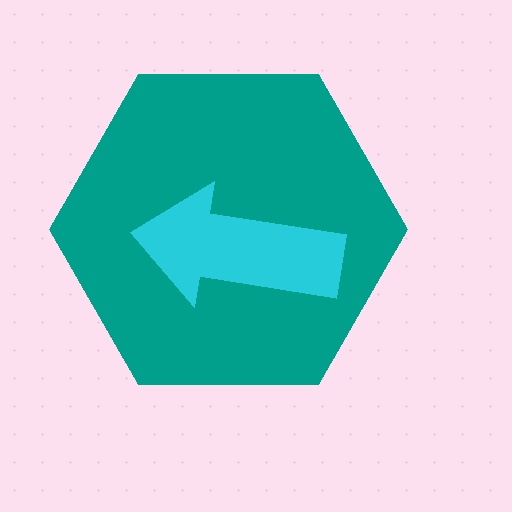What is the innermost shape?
The cyan arrow.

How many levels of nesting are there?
2.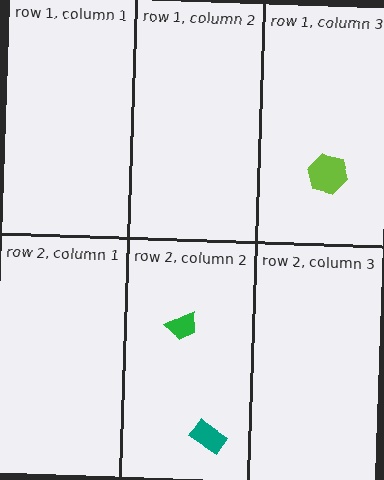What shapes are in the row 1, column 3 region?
The lime hexagon.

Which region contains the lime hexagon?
The row 1, column 3 region.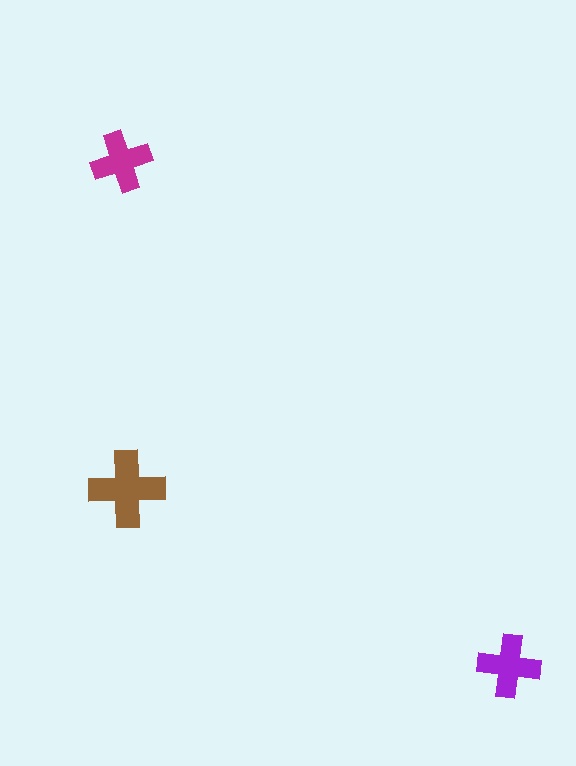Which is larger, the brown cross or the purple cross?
The brown one.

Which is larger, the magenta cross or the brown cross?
The brown one.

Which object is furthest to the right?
The purple cross is rightmost.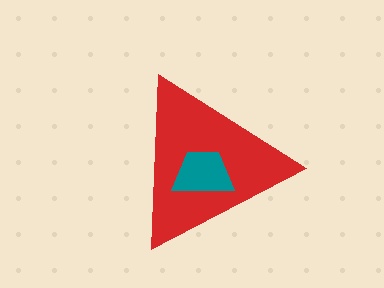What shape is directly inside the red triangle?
The teal trapezoid.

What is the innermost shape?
The teal trapezoid.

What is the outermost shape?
The red triangle.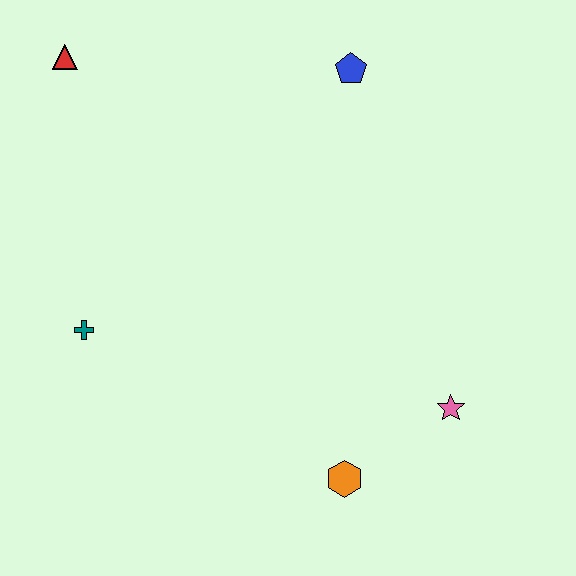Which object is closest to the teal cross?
The red triangle is closest to the teal cross.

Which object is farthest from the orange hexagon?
The red triangle is farthest from the orange hexagon.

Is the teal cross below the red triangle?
Yes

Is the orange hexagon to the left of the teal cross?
No